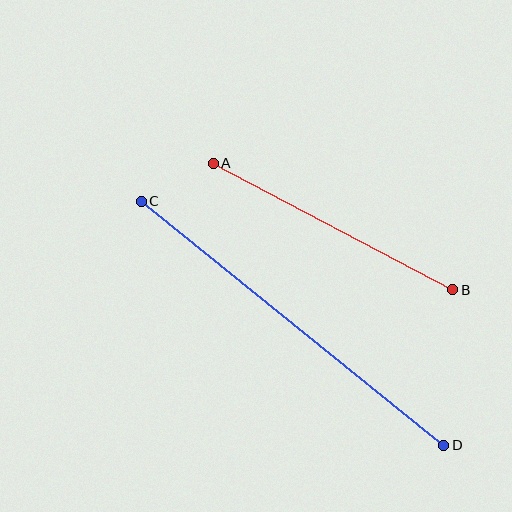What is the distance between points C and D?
The distance is approximately 389 pixels.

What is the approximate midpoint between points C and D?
The midpoint is at approximately (293, 323) pixels.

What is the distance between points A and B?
The distance is approximately 271 pixels.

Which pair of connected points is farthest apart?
Points C and D are farthest apart.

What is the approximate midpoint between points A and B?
The midpoint is at approximately (333, 227) pixels.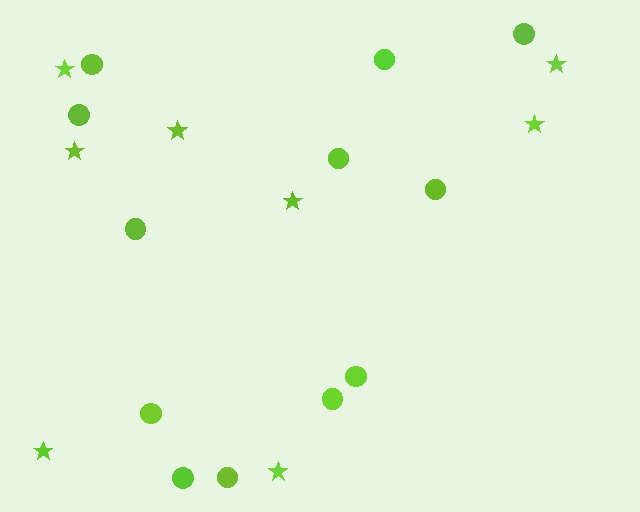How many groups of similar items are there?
There are 2 groups: one group of circles (12) and one group of stars (8).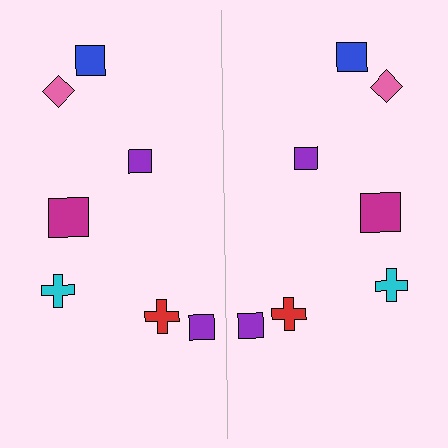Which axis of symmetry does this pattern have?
The pattern has a vertical axis of symmetry running through the center of the image.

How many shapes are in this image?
There are 14 shapes in this image.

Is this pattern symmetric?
Yes, this pattern has bilateral (reflection) symmetry.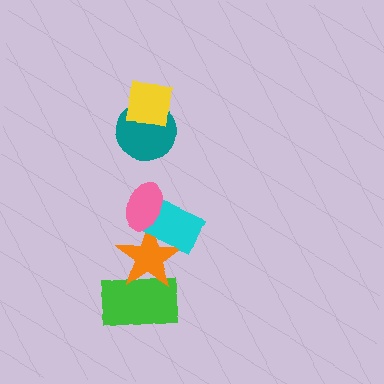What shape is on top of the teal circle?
The yellow square is on top of the teal circle.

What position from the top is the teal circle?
The teal circle is 2nd from the top.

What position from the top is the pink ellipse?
The pink ellipse is 3rd from the top.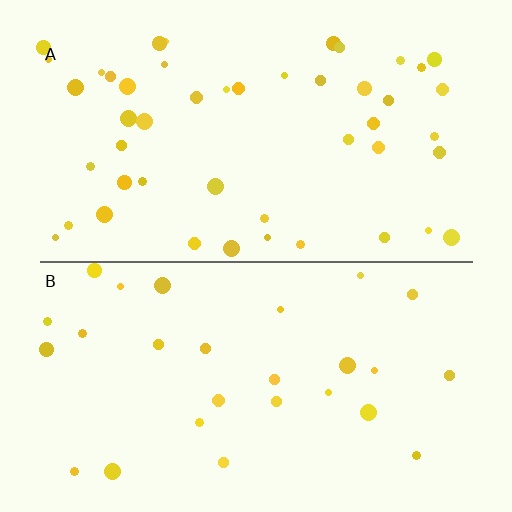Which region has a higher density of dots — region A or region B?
A (the top).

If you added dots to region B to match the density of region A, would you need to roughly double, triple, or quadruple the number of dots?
Approximately double.